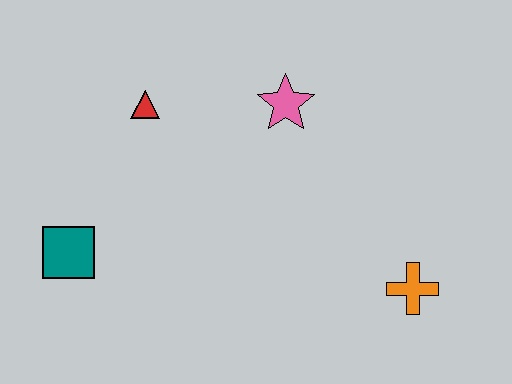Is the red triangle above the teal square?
Yes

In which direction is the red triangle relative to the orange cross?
The red triangle is to the left of the orange cross.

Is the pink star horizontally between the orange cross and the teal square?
Yes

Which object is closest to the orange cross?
The pink star is closest to the orange cross.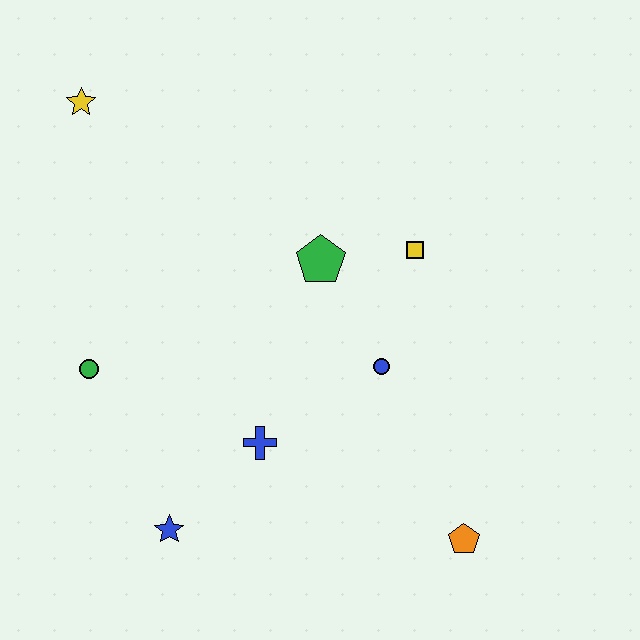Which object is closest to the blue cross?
The blue star is closest to the blue cross.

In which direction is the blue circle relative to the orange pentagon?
The blue circle is above the orange pentagon.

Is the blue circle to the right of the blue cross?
Yes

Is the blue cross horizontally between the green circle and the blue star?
No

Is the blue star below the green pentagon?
Yes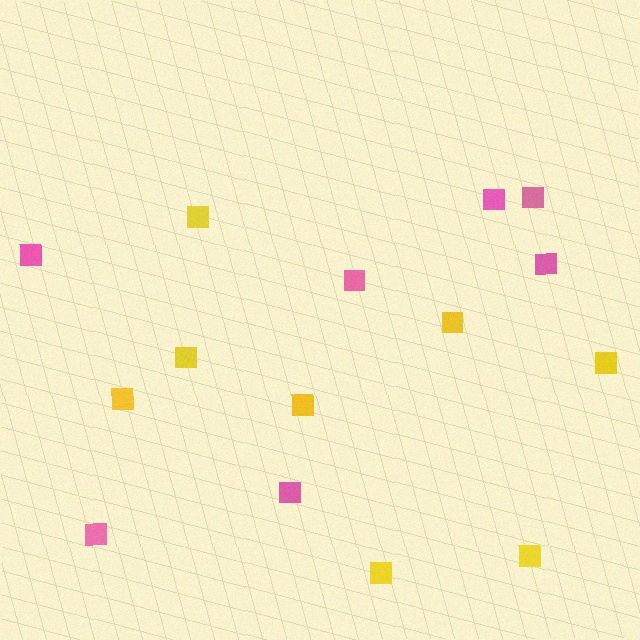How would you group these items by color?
There are 2 groups: one group of pink squares (7) and one group of yellow squares (8).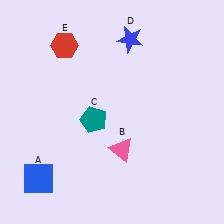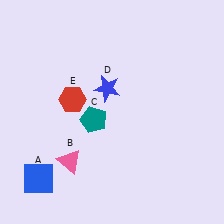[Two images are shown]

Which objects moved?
The objects that moved are: the pink triangle (B), the blue star (D), the red hexagon (E).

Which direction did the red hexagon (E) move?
The red hexagon (E) moved down.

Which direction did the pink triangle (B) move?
The pink triangle (B) moved left.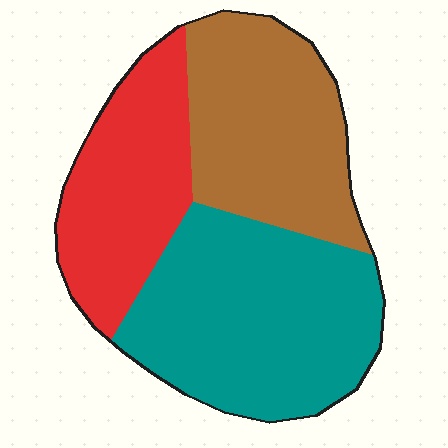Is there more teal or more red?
Teal.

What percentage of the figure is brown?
Brown takes up between a sixth and a third of the figure.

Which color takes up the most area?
Teal, at roughly 40%.